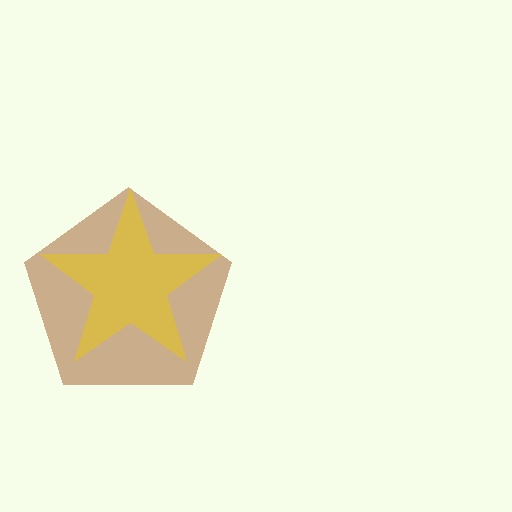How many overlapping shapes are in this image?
There are 2 overlapping shapes in the image.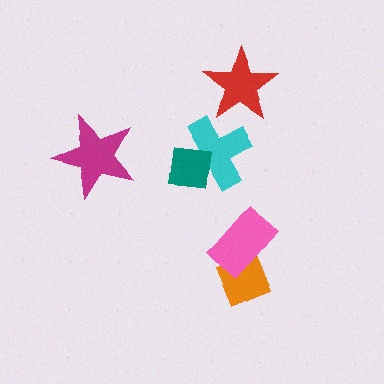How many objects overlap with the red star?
0 objects overlap with the red star.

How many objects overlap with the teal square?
1 object overlaps with the teal square.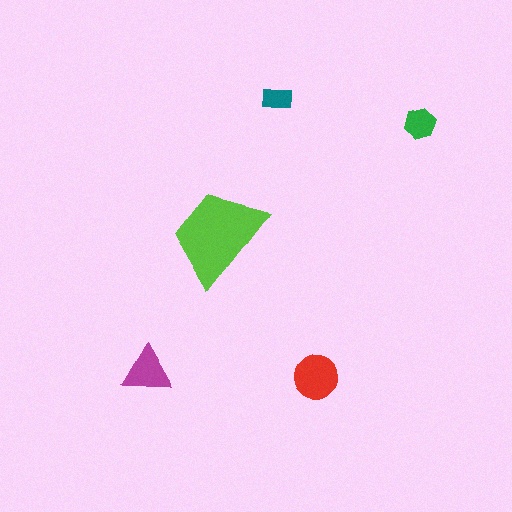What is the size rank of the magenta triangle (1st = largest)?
3rd.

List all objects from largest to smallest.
The lime trapezoid, the red circle, the magenta triangle, the green hexagon, the teal rectangle.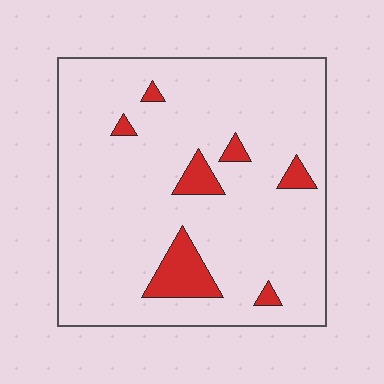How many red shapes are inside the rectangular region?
7.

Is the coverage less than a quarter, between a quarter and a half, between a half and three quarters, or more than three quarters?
Less than a quarter.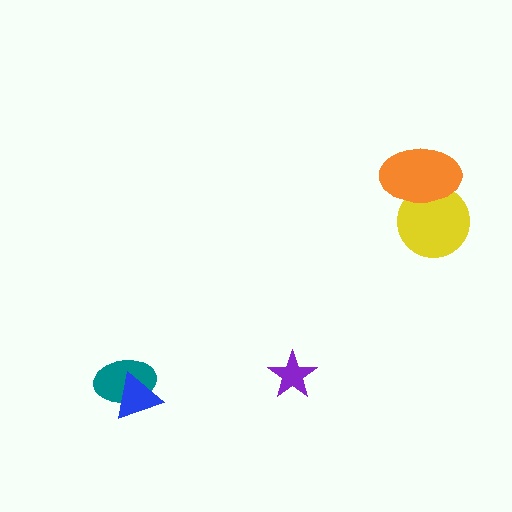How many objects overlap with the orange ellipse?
1 object overlaps with the orange ellipse.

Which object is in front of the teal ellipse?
The blue triangle is in front of the teal ellipse.